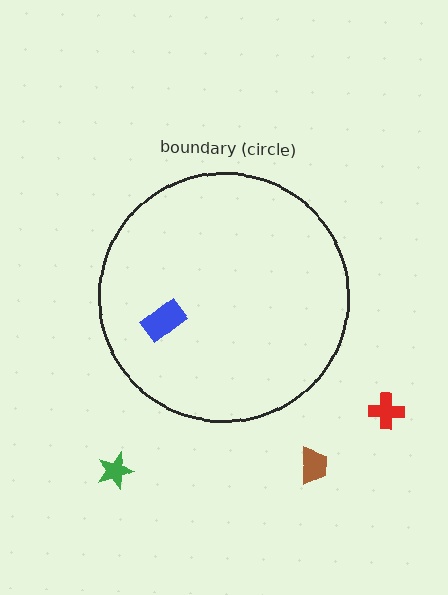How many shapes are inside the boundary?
1 inside, 3 outside.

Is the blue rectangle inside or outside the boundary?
Inside.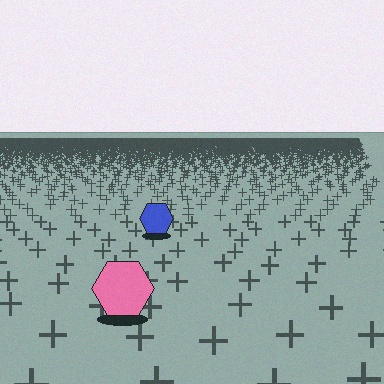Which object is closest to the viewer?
The pink hexagon is closest. The texture marks near it are larger and more spread out.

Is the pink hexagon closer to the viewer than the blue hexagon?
Yes. The pink hexagon is closer — you can tell from the texture gradient: the ground texture is coarser near it.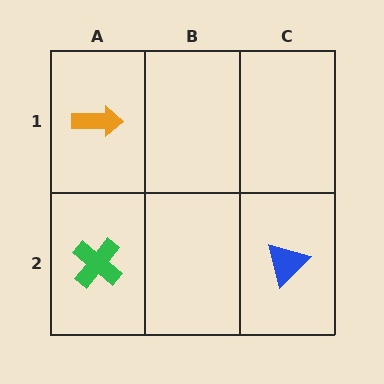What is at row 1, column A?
An orange arrow.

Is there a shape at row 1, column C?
No, that cell is empty.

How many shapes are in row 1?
1 shape.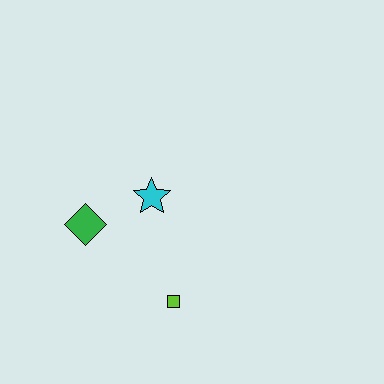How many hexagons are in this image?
There are no hexagons.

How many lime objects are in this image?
There is 1 lime object.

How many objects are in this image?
There are 3 objects.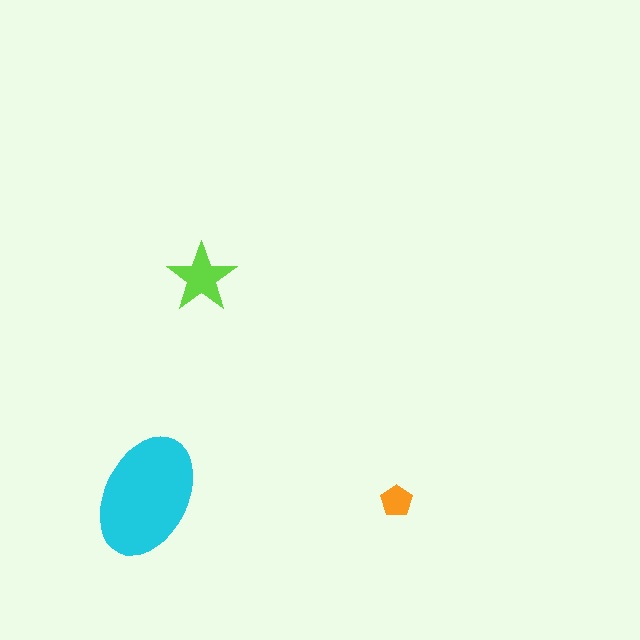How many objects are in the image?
There are 3 objects in the image.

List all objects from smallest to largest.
The orange pentagon, the lime star, the cyan ellipse.